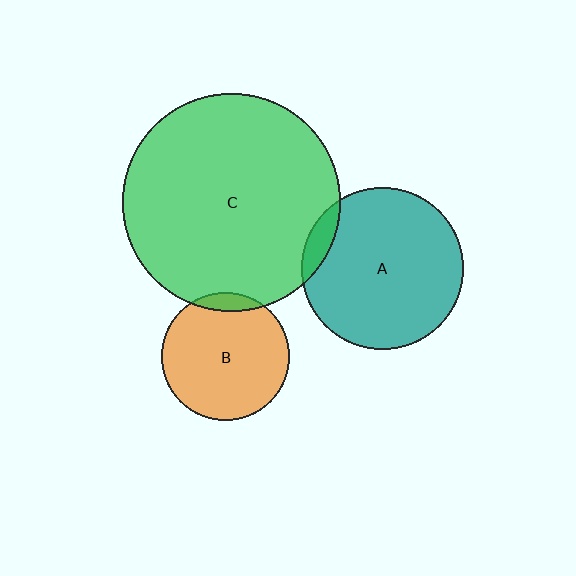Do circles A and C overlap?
Yes.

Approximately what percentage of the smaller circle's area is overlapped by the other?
Approximately 10%.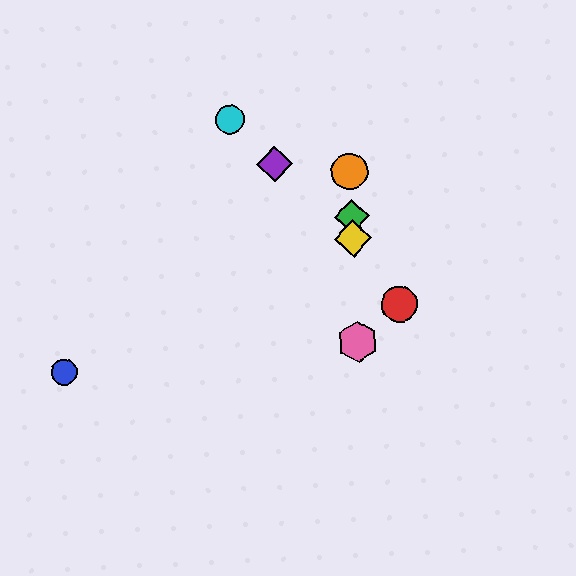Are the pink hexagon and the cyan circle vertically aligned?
No, the pink hexagon is at x≈358 and the cyan circle is at x≈230.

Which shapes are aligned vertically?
The green diamond, the yellow diamond, the orange circle, the pink hexagon are aligned vertically.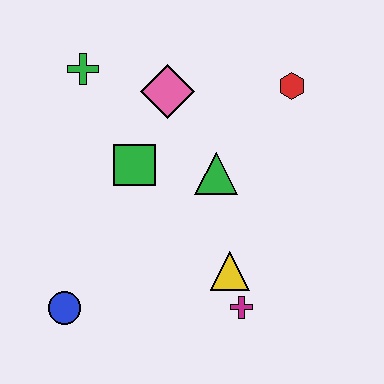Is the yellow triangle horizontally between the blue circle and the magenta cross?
Yes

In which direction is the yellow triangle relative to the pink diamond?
The yellow triangle is below the pink diamond.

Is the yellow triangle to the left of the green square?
No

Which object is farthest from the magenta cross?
The green cross is farthest from the magenta cross.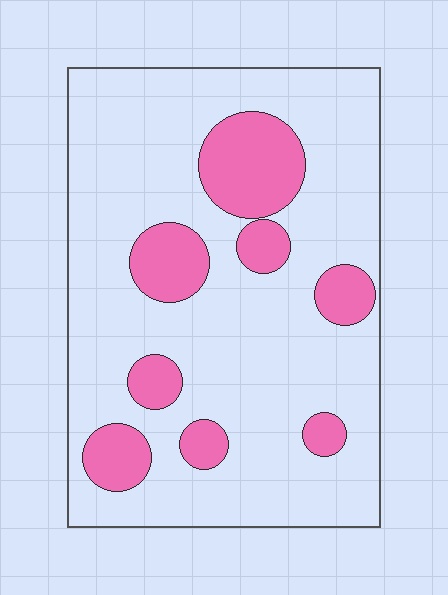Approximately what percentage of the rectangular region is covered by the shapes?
Approximately 20%.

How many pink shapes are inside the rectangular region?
8.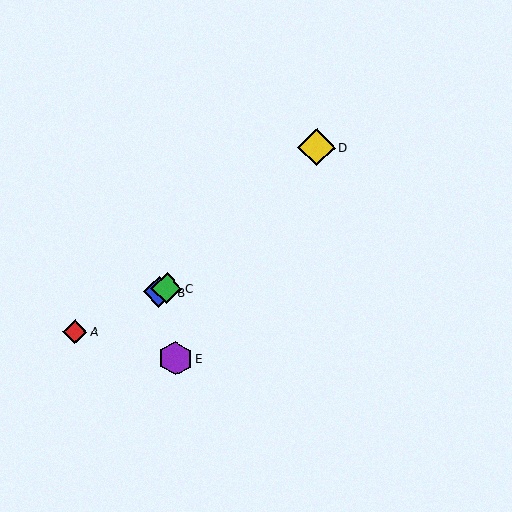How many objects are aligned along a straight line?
3 objects (A, B, C) are aligned along a straight line.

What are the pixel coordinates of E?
Object E is at (175, 358).